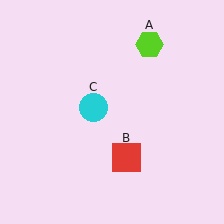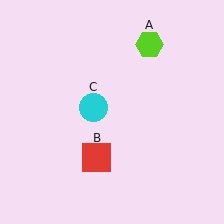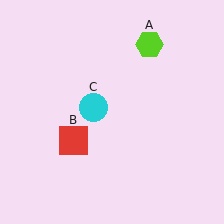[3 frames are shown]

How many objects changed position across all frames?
1 object changed position: red square (object B).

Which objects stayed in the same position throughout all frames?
Lime hexagon (object A) and cyan circle (object C) remained stationary.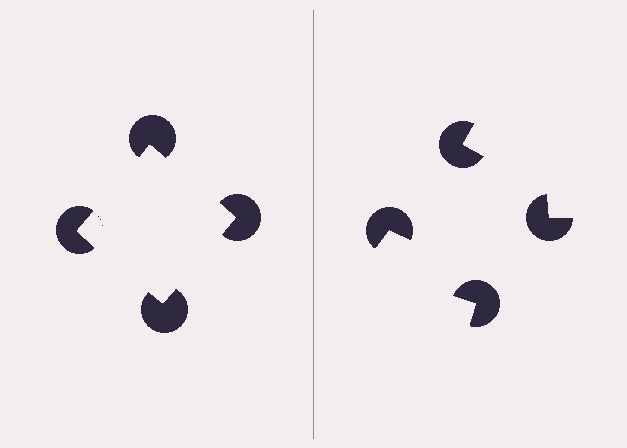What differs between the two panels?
The pac-man discs are positioned identically on both sides; only the wedge orientations differ. On the left they align to a square; on the right they are misaligned.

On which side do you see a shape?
An illusory square appears on the left side. On the right side the wedge cuts are rotated, so no coherent shape forms.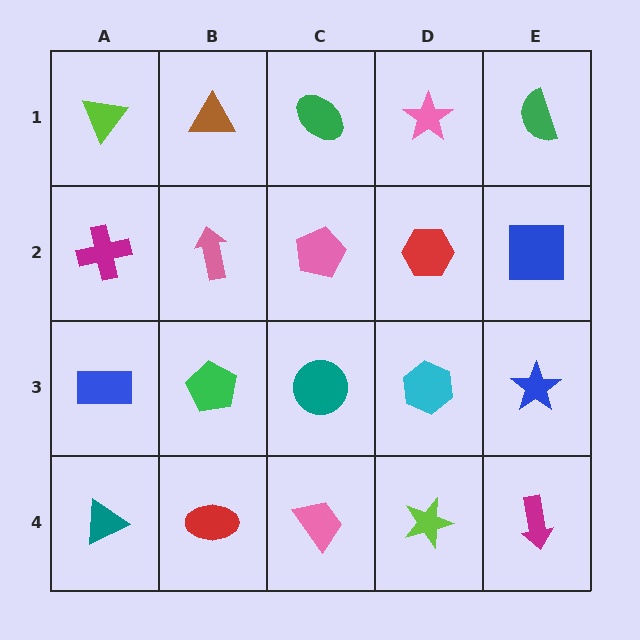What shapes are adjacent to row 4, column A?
A blue rectangle (row 3, column A), a red ellipse (row 4, column B).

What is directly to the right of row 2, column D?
A blue square.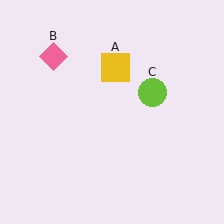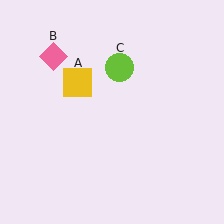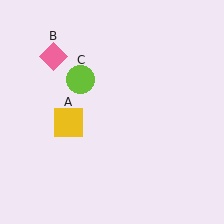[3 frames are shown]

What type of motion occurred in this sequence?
The yellow square (object A), lime circle (object C) rotated counterclockwise around the center of the scene.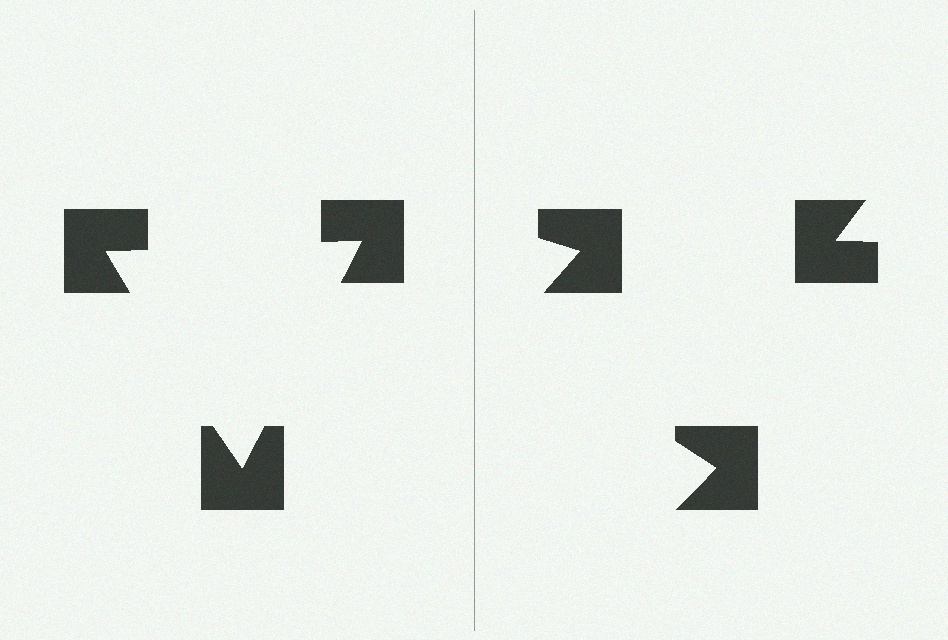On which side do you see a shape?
An illusory triangle appears on the left side. On the right side the wedge cuts are rotated, so no coherent shape forms.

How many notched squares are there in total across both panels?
6 — 3 on each side.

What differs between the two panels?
The notched squares are positioned identically on both sides; only the wedge orientations differ. On the left they align to a triangle; on the right they are misaligned.